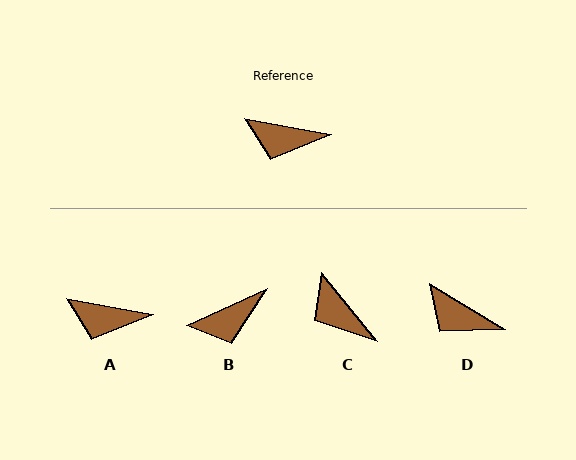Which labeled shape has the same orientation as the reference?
A.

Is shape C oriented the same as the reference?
No, it is off by about 40 degrees.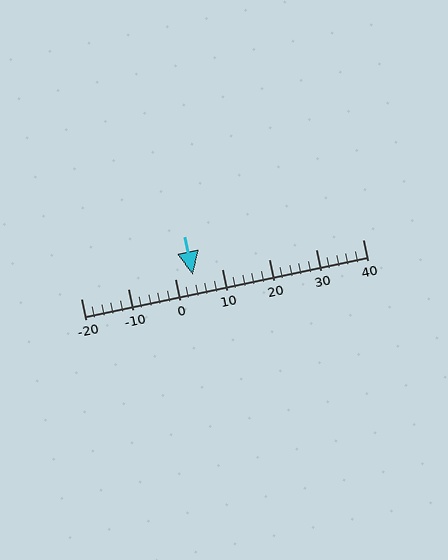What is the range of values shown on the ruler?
The ruler shows values from -20 to 40.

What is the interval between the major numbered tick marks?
The major tick marks are spaced 10 units apart.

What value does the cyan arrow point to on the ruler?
The cyan arrow points to approximately 4.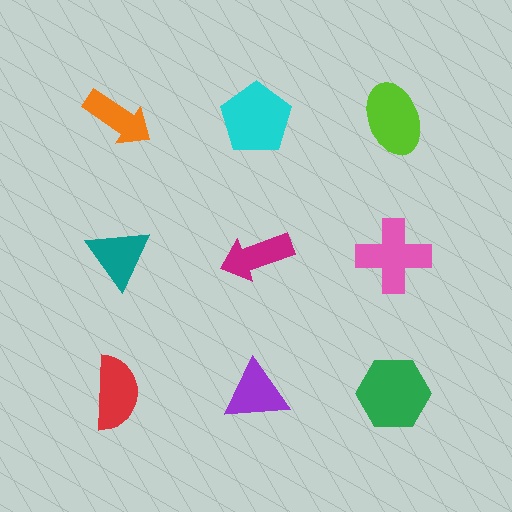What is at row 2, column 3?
A pink cross.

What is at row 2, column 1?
A teal triangle.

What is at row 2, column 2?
A magenta arrow.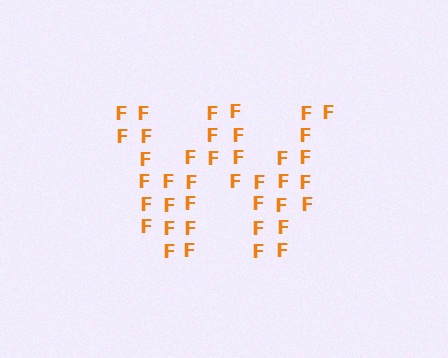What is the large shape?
The large shape is the letter W.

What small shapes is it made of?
It is made of small letter F's.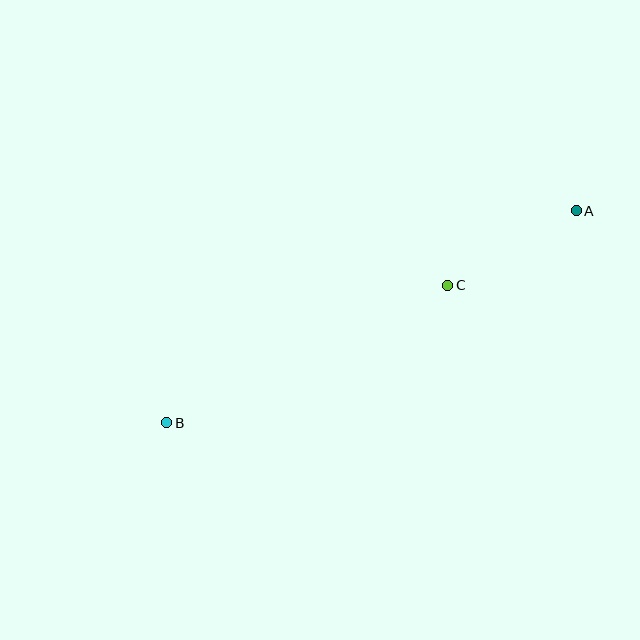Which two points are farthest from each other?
Points A and B are farthest from each other.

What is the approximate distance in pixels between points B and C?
The distance between B and C is approximately 313 pixels.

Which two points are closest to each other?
Points A and C are closest to each other.